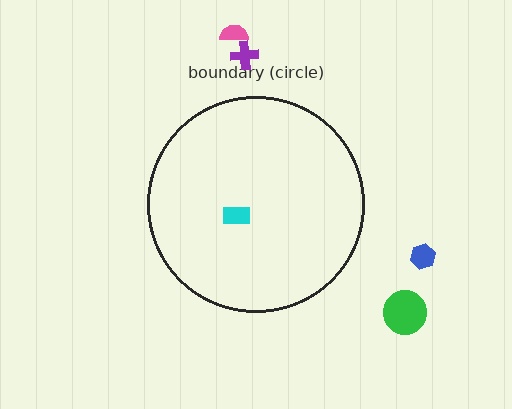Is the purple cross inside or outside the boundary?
Outside.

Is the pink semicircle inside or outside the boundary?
Outside.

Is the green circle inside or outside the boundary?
Outside.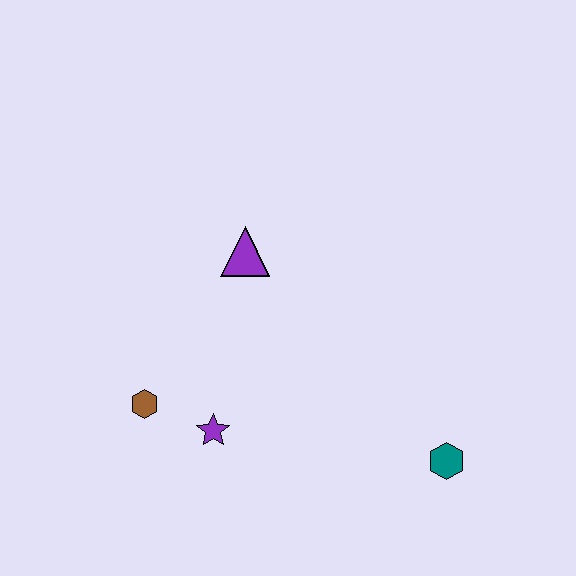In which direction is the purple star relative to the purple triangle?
The purple star is below the purple triangle.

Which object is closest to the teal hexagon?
The purple star is closest to the teal hexagon.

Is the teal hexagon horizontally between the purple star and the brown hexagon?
No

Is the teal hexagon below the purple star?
Yes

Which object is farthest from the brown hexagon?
The teal hexagon is farthest from the brown hexagon.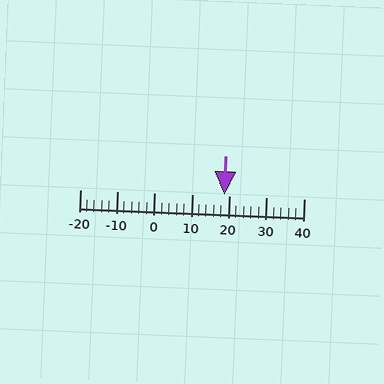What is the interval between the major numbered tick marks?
The major tick marks are spaced 10 units apart.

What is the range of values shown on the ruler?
The ruler shows values from -20 to 40.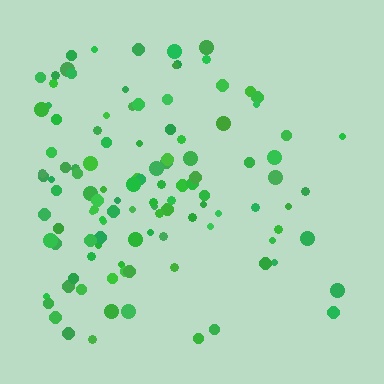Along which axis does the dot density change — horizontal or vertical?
Horizontal.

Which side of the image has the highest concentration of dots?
The left.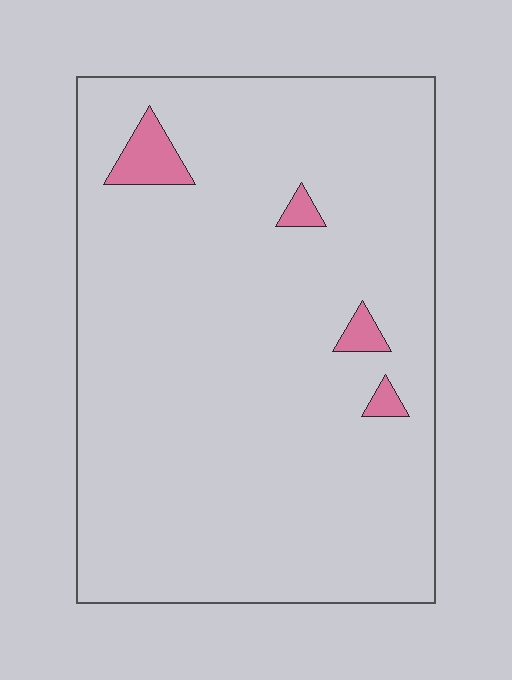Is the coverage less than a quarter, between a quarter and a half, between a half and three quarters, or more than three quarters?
Less than a quarter.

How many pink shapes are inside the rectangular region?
4.